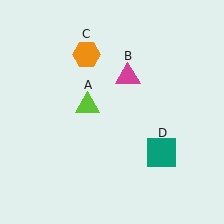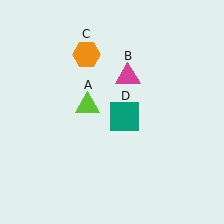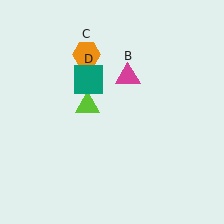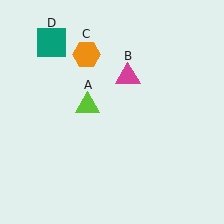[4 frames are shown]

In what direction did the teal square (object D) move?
The teal square (object D) moved up and to the left.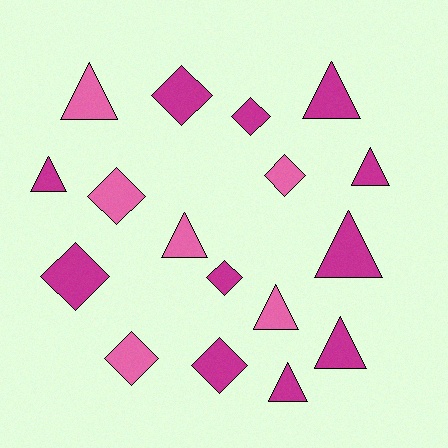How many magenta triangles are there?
There are 6 magenta triangles.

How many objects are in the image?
There are 17 objects.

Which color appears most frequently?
Magenta, with 11 objects.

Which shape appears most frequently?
Triangle, with 9 objects.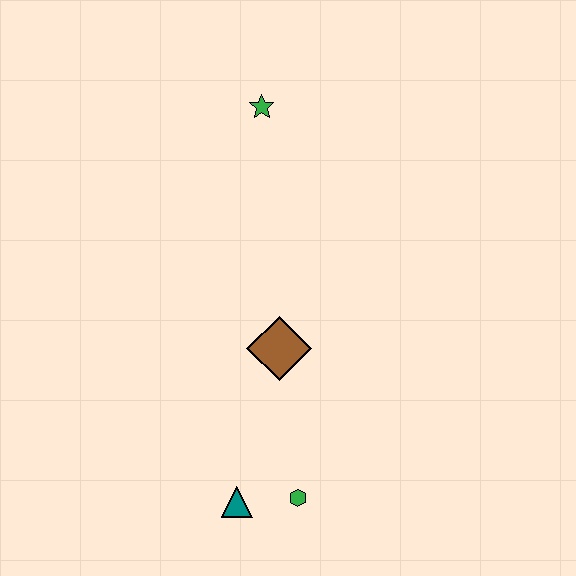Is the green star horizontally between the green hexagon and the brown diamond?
No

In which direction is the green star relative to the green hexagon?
The green star is above the green hexagon.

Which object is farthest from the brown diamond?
The green star is farthest from the brown diamond.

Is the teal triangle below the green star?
Yes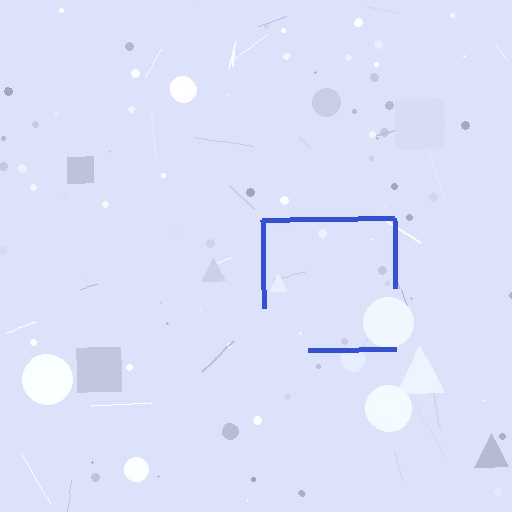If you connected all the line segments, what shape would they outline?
They would outline a square.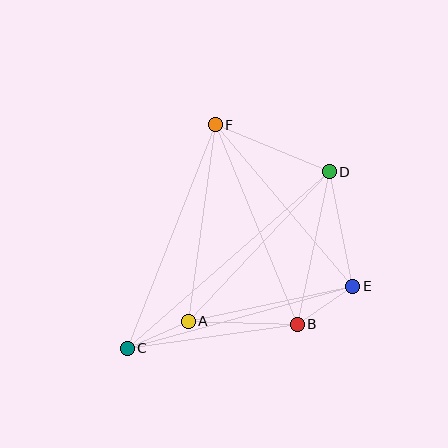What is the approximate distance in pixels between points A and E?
The distance between A and E is approximately 168 pixels.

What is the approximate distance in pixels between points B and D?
The distance between B and D is approximately 155 pixels.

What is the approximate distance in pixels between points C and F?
The distance between C and F is approximately 240 pixels.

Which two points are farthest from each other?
Points C and D are farthest from each other.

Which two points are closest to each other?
Points A and C are closest to each other.